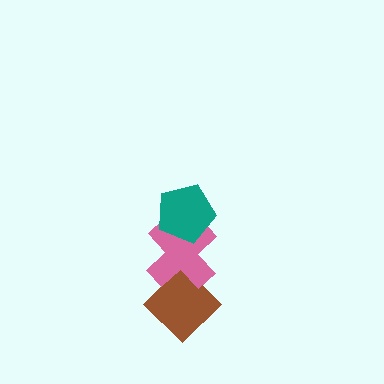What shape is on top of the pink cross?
The teal pentagon is on top of the pink cross.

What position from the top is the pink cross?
The pink cross is 2nd from the top.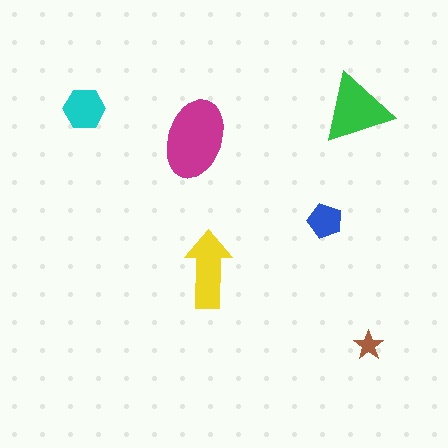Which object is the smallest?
The brown star.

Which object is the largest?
The magenta ellipse.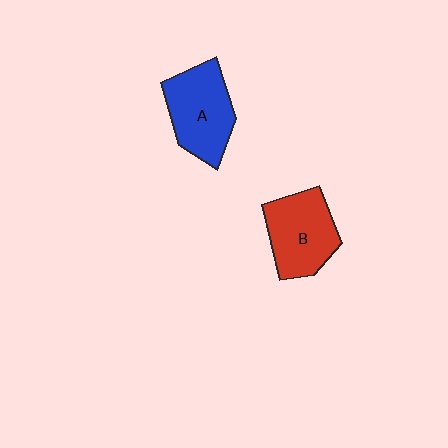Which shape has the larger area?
Shape A (blue).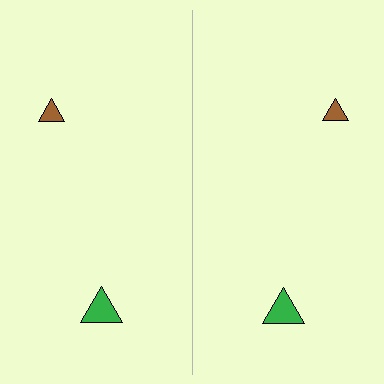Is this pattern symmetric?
Yes, this pattern has bilateral (reflection) symmetry.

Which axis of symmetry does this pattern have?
The pattern has a vertical axis of symmetry running through the center of the image.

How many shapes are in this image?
There are 4 shapes in this image.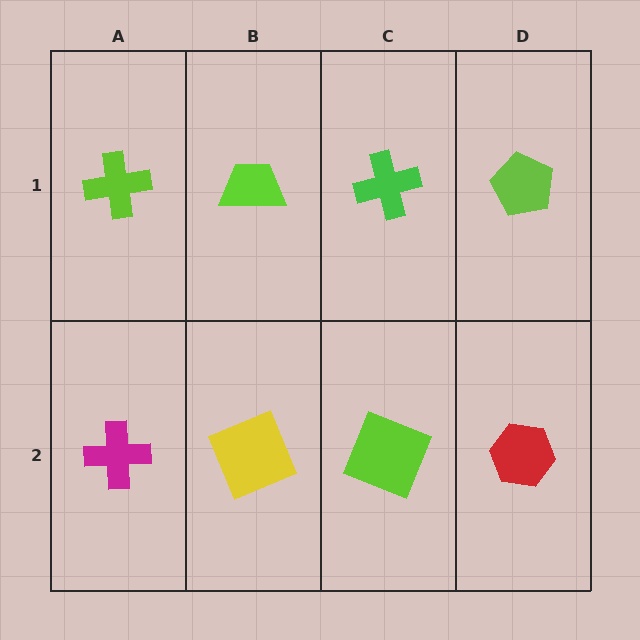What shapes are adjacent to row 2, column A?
A lime cross (row 1, column A), a yellow square (row 2, column B).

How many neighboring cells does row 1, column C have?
3.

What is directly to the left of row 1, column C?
A lime trapezoid.